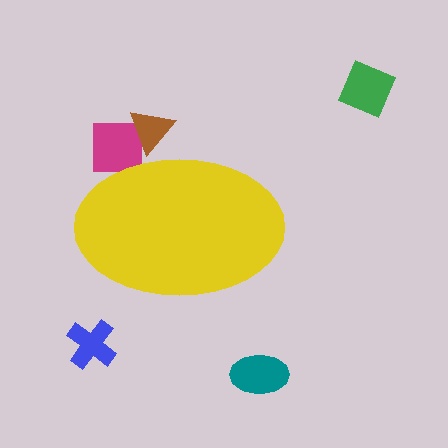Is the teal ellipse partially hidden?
No, the teal ellipse is fully visible.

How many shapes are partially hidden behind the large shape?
2 shapes are partially hidden.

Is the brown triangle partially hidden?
Yes, the brown triangle is partially hidden behind the yellow ellipse.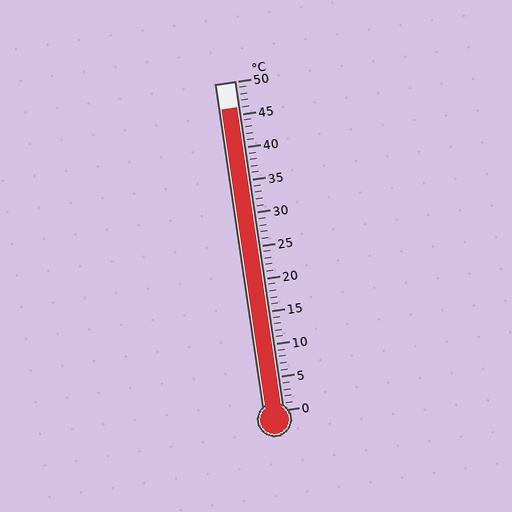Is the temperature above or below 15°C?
The temperature is above 15°C.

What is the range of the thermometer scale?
The thermometer scale ranges from 0°C to 50°C.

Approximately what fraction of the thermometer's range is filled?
The thermometer is filled to approximately 90% of its range.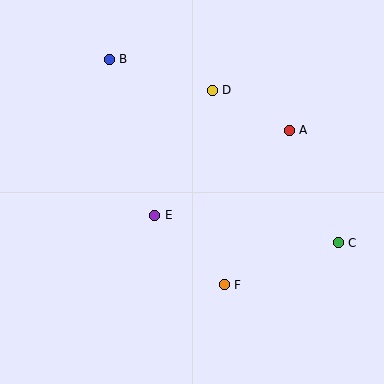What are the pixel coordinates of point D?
Point D is at (212, 90).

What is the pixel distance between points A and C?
The distance between A and C is 123 pixels.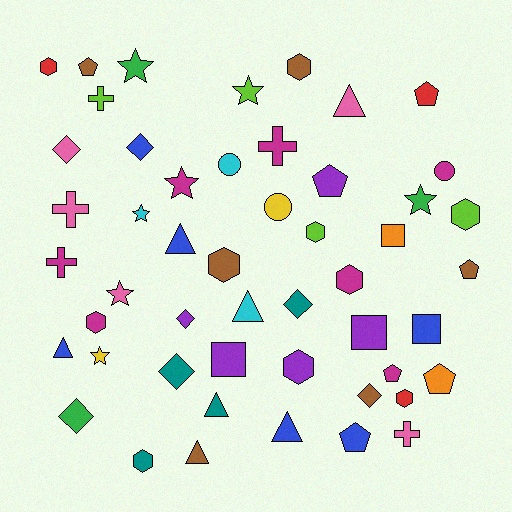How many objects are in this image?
There are 50 objects.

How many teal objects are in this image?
There are 4 teal objects.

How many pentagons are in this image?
There are 7 pentagons.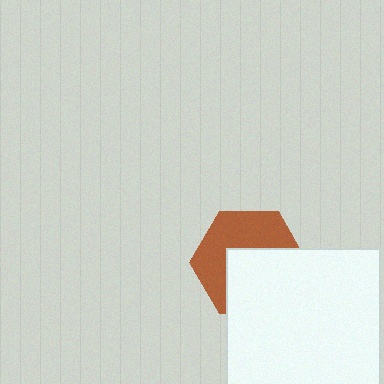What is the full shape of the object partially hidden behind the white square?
The partially hidden object is a brown hexagon.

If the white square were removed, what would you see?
You would see the complete brown hexagon.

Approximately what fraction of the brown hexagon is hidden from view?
Roughly 51% of the brown hexagon is hidden behind the white square.